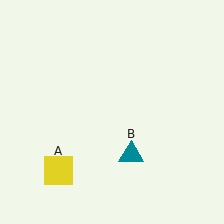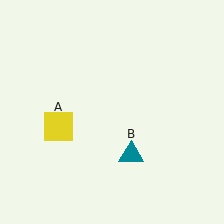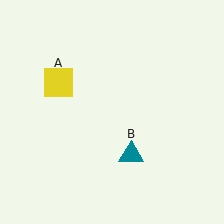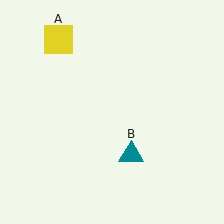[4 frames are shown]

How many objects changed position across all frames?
1 object changed position: yellow square (object A).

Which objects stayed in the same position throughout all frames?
Teal triangle (object B) remained stationary.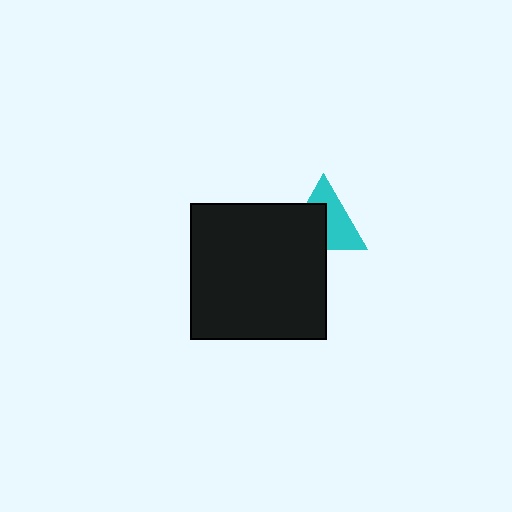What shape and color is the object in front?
The object in front is a black square.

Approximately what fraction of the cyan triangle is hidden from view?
Roughly 47% of the cyan triangle is hidden behind the black square.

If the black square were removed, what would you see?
You would see the complete cyan triangle.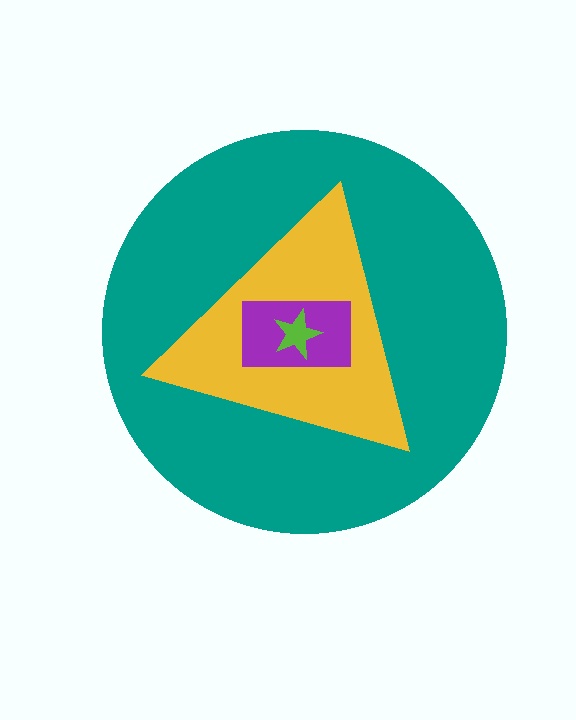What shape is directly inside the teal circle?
The yellow triangle.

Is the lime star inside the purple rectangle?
Yes.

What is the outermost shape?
The teal circle.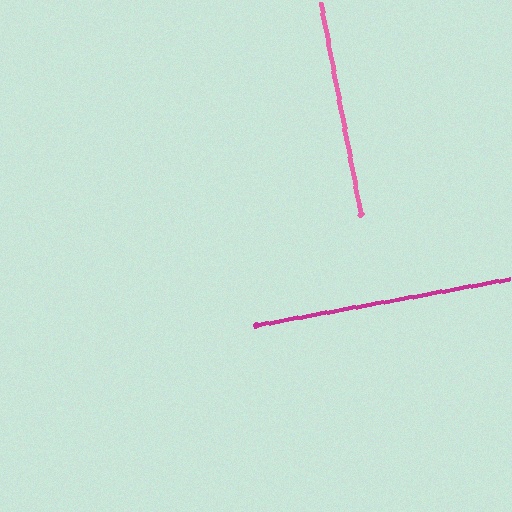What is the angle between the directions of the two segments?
Approximately 89 degrees.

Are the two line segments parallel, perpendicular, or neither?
Perpendicular — they meet at approximately 89°.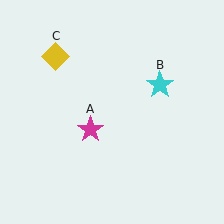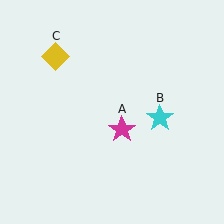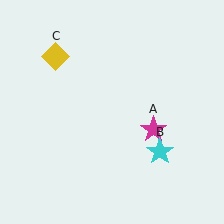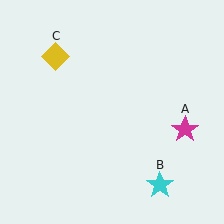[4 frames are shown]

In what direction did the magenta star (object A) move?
The magenta star (object A) moved right.